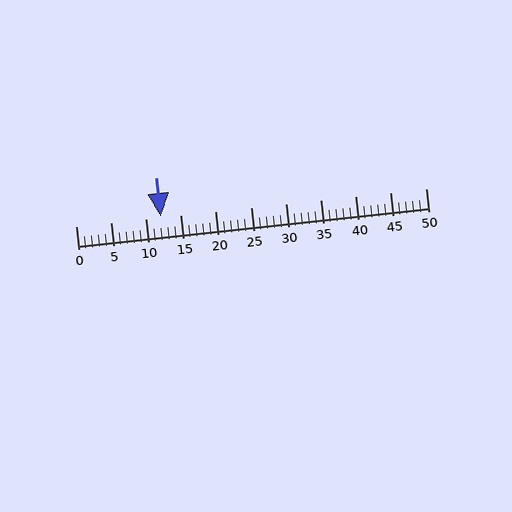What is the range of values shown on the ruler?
The ruler shows values from 0 to 50.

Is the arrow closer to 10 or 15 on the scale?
The arrow is closer to 10.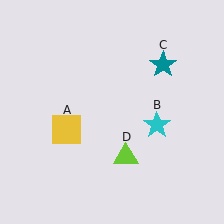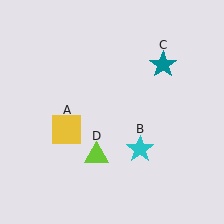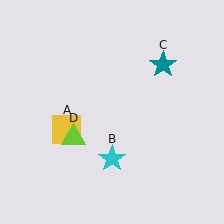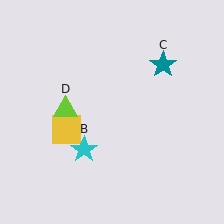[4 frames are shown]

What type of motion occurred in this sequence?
The cyan star (object B), lime triangle (object D) rotated clockwise around the center of the scene.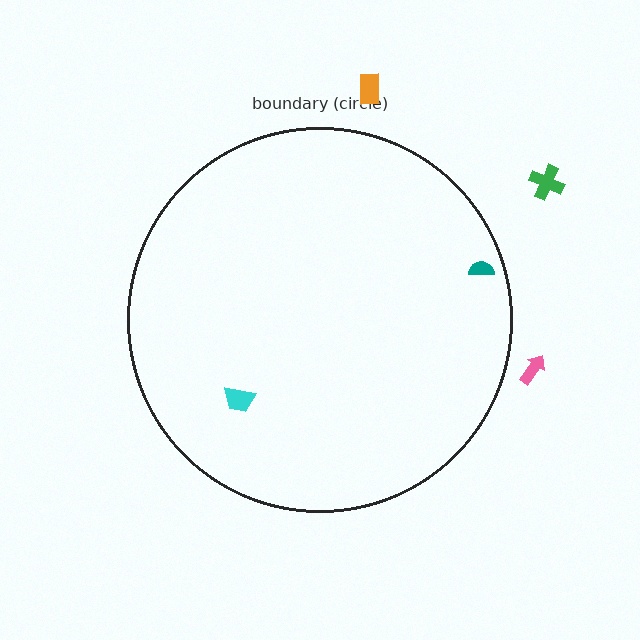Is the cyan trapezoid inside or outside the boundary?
Inside.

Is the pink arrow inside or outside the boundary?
Outside.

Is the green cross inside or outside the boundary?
Outside.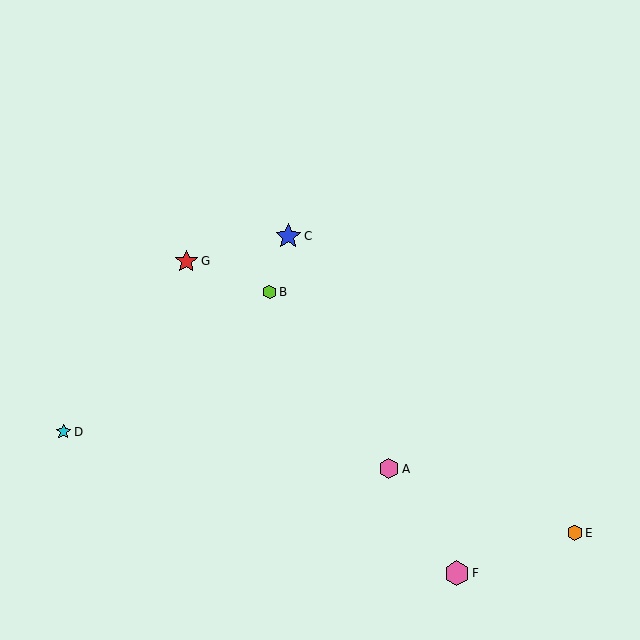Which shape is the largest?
The blue star (labeled C) is the largest.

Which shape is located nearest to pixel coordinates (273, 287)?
The lime hexagon (labeled B) at (269, 292) is nearest to that location.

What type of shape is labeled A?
Shape A is a pink hexagon.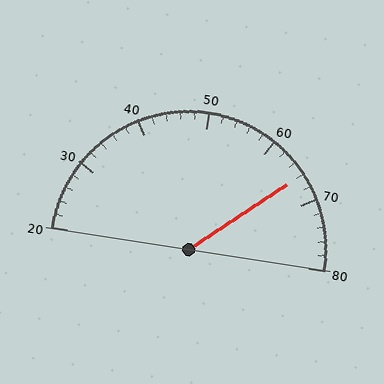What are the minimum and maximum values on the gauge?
The gauge ranges from 20 to 80.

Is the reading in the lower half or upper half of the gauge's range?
The reading is in the upper half of the range (20 to 80).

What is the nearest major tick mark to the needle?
The nearest major tick mark is 70.